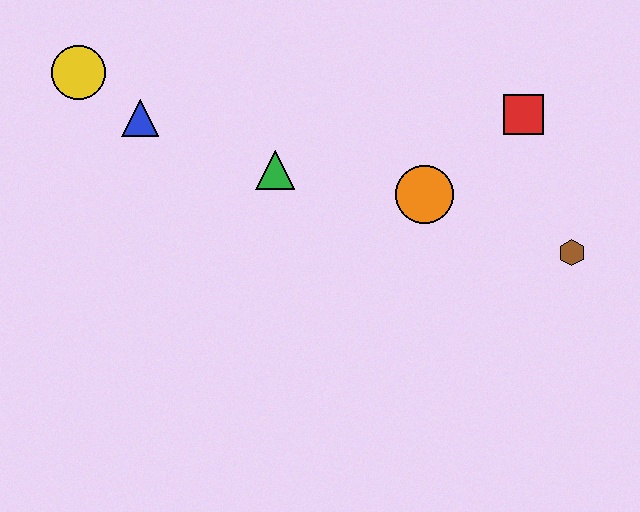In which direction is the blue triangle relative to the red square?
The blue triangle is to the left of the red square.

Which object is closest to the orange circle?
The red square is closest to the orange circle.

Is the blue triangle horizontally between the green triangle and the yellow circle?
Yes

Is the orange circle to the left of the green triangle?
No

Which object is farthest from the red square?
The yellow circle is farthest from the red square.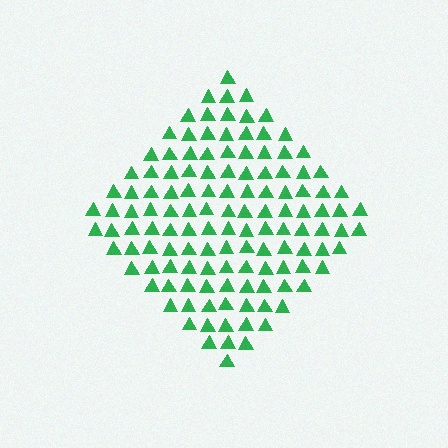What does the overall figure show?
The overall figure shows a diamond.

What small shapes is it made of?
It is made of small triangles.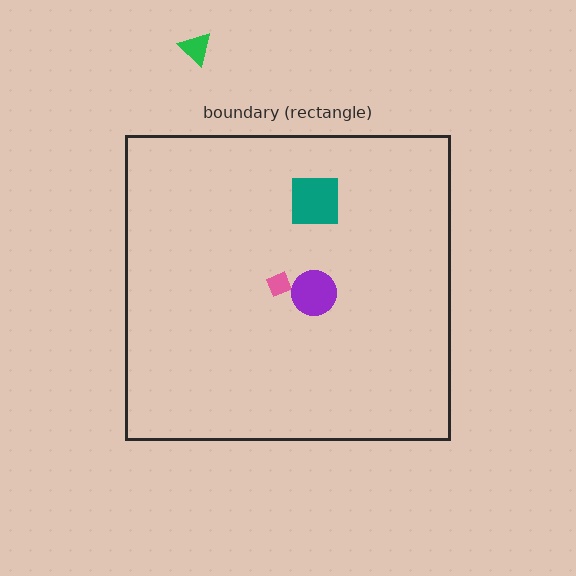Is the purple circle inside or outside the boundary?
Inside.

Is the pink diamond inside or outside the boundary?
Inside.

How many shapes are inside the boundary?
3 inside, 1 outside.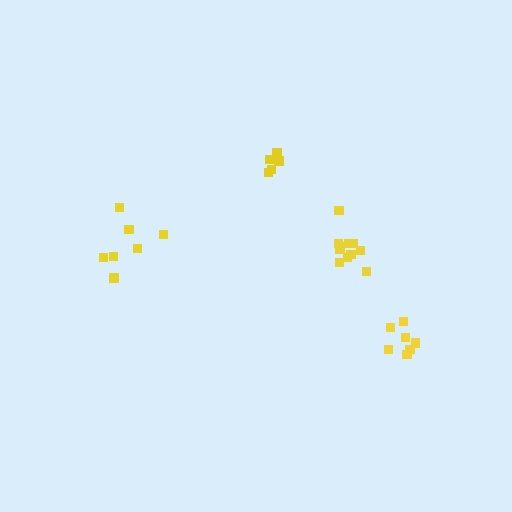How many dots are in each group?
Group 1: 7 dots, Group 2: 7 dots, Group 3: 5 dots, Group 4: 11 dots (30 total).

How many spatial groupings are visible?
There are 4 spatial groupings.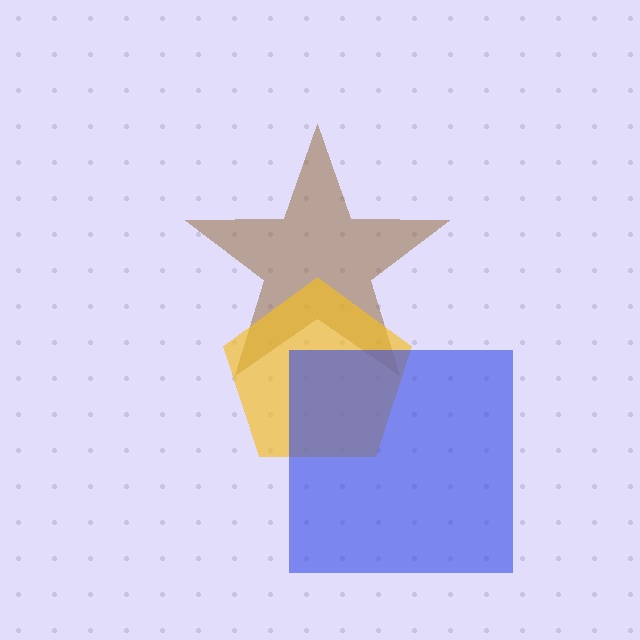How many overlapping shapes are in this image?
There are 3 overlapping shapes in the image.